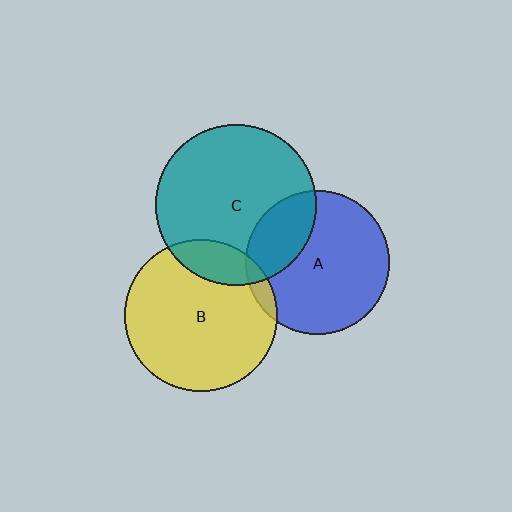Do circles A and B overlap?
Yes.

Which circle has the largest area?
Circle C (teal).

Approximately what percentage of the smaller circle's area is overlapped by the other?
Approximately 5%.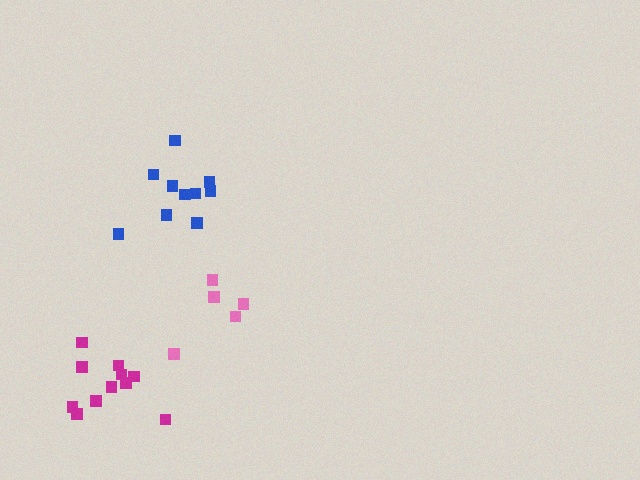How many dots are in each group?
Group 1: 10 dots, Group 2: 5 dots, Group 3: 11 dots (26 total).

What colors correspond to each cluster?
The clusters are colored: blue, pink, magenta.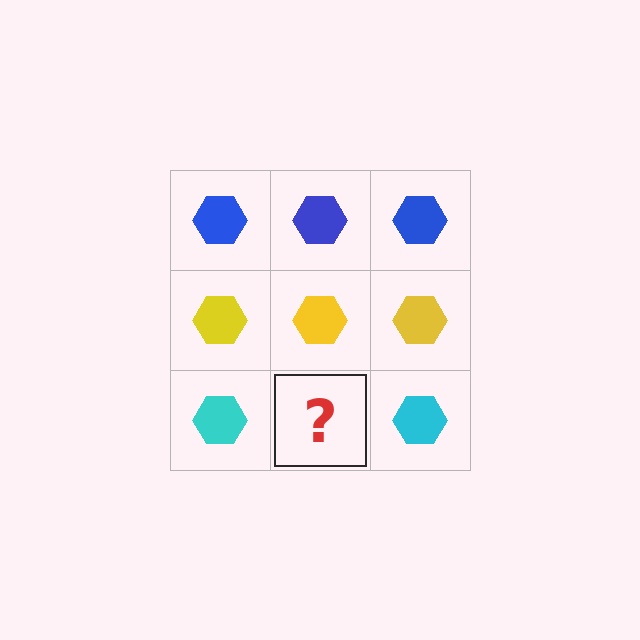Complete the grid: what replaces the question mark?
The question mark should be replaced with a cyan hexagon.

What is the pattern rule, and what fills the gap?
The rule is that each row has a consistent color. The gap should be filled with a cyan hexagon.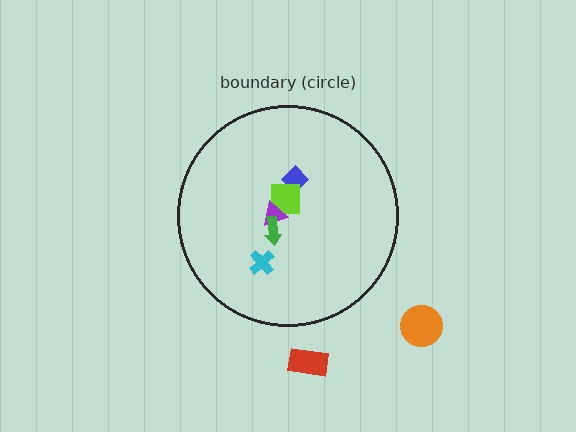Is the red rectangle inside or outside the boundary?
Outside.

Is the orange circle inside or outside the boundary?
Outside.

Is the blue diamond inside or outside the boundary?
Inside.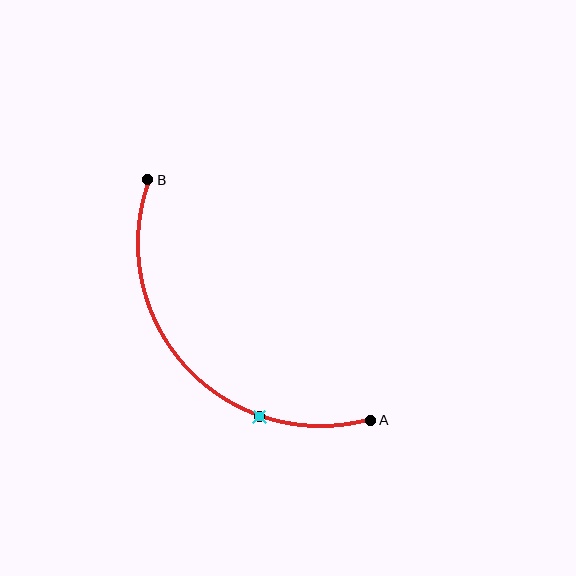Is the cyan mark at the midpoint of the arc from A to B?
No. The cyan mark lies on the arc but is closer to endpoint A. The arc midpoint would be at the point on the curve equidistant along the arc from both A and B.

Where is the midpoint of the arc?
The arc midpoint is the point on the curve farthest from the straight line joining A and B. It sits below and to the left of that line.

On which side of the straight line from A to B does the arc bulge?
The arc bulges below and to the left of the straight line connecting A and B.